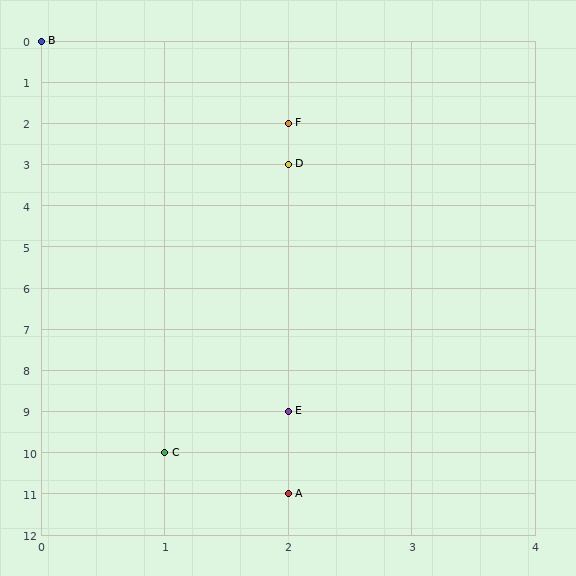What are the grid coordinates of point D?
Point D is at grid coordinates (2, 3).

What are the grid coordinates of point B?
Point B is at grid coordinates (0, 0).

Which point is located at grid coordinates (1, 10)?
Point C is at (1, 10).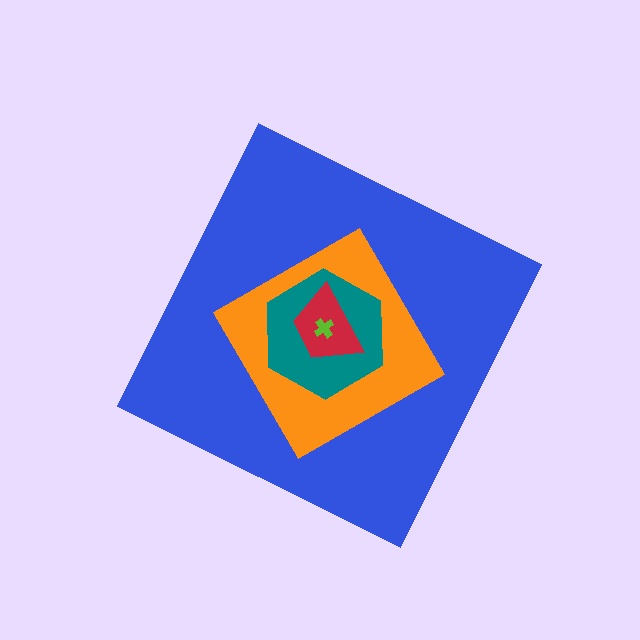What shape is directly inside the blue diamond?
The orange diamond.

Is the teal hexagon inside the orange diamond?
Yes.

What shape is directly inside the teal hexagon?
The red trapezoid.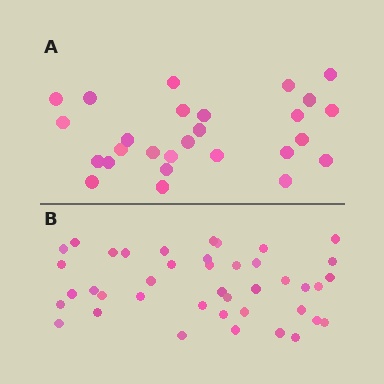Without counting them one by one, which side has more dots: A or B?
Region B (the bottom region) has more dots.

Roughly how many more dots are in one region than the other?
Region B has approximately 15 more dots than region A.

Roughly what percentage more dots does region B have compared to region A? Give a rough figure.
About 50% more.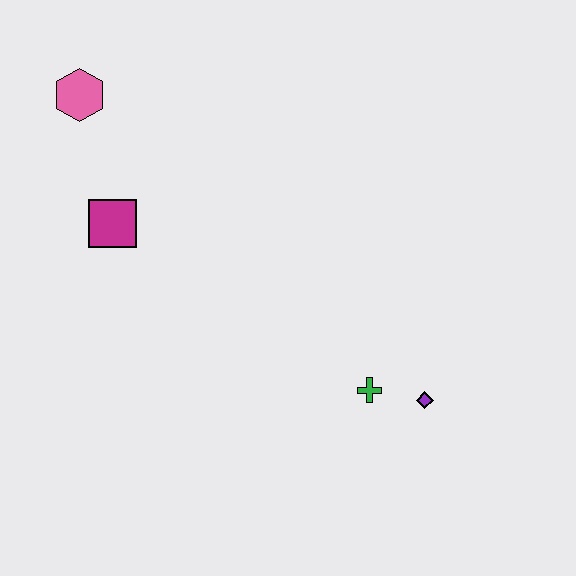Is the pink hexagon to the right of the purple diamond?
No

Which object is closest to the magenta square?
The pink hexagon is closest to the magenta square.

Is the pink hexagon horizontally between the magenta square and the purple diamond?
No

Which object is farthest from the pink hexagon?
The purple diamond is farthest from the pink hexagon.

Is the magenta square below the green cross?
No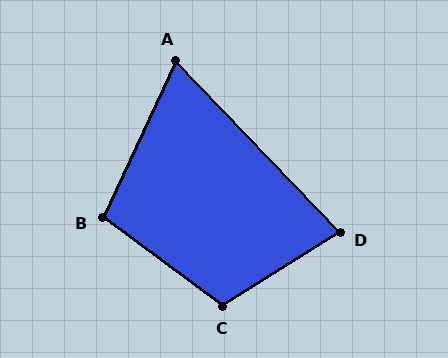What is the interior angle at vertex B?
Approximately 101 degrees (obtuse).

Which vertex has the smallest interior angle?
A, at approximately 69 degrees.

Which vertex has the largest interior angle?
C, at approximately 111 degrees.